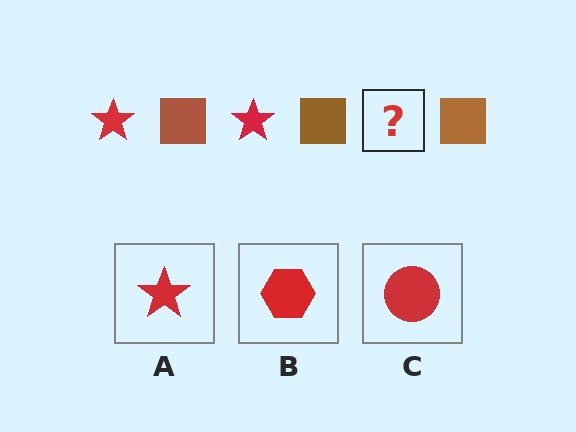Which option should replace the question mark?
Option A.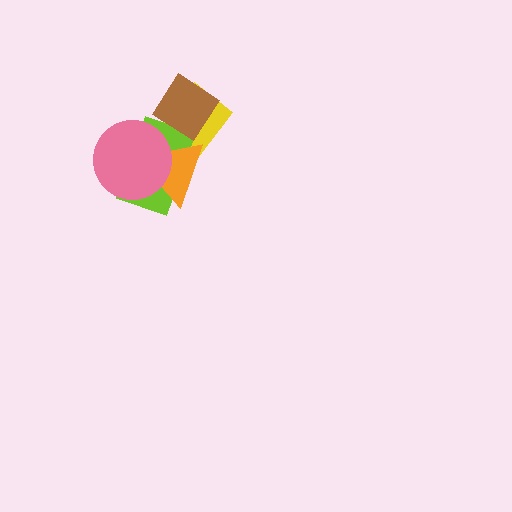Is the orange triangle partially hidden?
Yes, it is partially covered by another shape.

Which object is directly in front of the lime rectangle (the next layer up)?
The orange triangle is directly in front of the lime rectangle.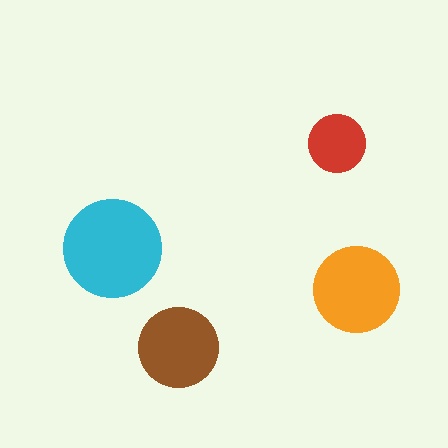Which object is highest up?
The red circle is topmost.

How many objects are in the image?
There are 4 objects in the image.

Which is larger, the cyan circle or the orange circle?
The cyan one.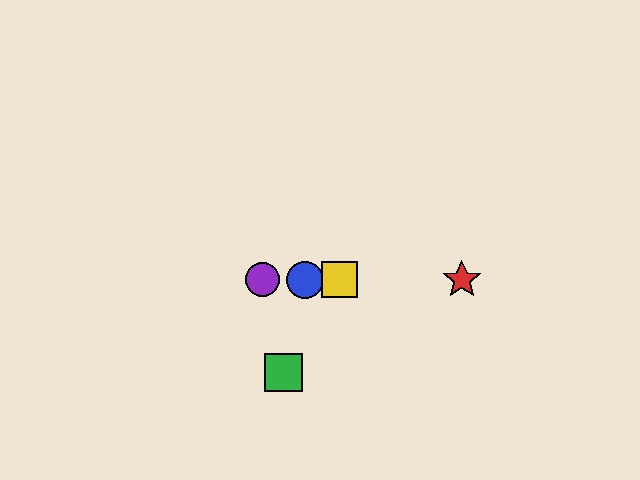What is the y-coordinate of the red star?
The red star is at y≈280.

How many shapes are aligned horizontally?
4 shapes (the red star, the blue circle, the yellow square, the purple circle) are aligned horizontally.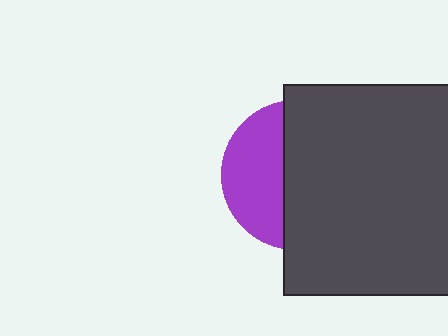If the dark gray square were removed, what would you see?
You would see the complete purple circle.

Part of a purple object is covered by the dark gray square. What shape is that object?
It is a circle.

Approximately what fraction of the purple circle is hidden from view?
Roughly 61% of the purple circle is hidden behind the dark gray square.